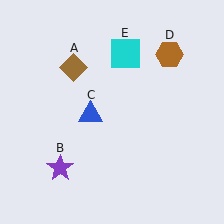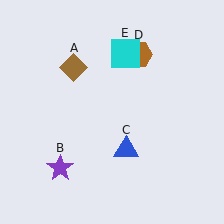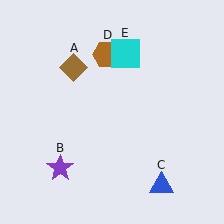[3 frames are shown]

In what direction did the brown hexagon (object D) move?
The brown hexagon (object D) moved left.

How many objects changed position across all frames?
2 objects changed position: blue triangle (object C), brown hexagon (object D).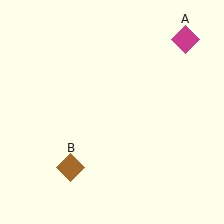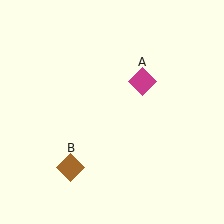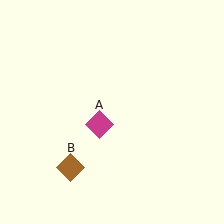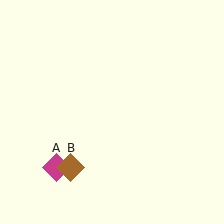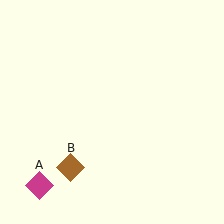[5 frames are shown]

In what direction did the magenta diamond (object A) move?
The magenta diamond (object A) moved down and to the left.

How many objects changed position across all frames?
1 object changed position: magenta diamond (object A).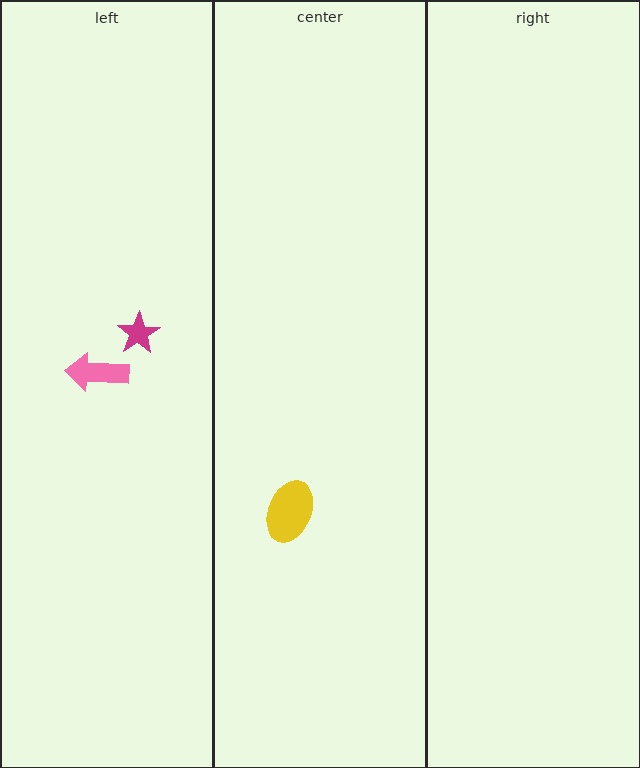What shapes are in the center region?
The yellow ellipse.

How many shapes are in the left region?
2.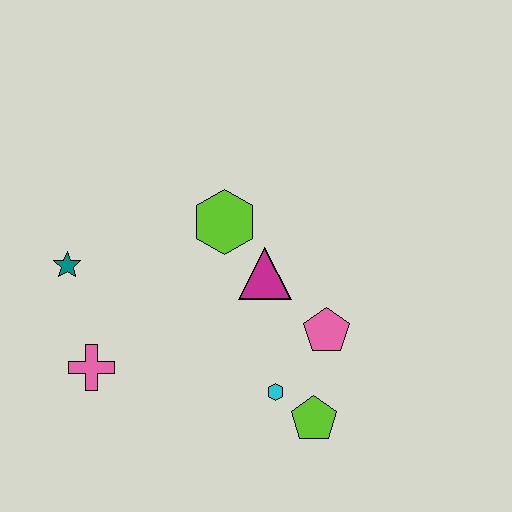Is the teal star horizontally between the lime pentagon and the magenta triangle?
No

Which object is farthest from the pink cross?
The pink pentagon is farthest from the pink cross.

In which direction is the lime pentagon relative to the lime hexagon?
The lime pentagon is below the lime hexagon.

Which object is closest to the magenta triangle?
The lime hexagon is closest to the magenta triangle.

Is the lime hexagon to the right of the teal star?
Yes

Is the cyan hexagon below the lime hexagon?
Yes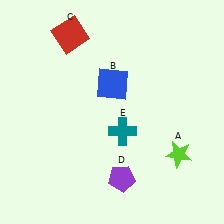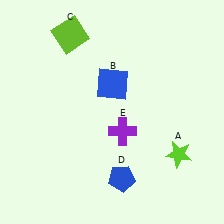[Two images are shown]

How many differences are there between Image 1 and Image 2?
There are 3 differences between the two images.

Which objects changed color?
C changed from red to lime. D changed from purple to blue. E changed from teal to purple.